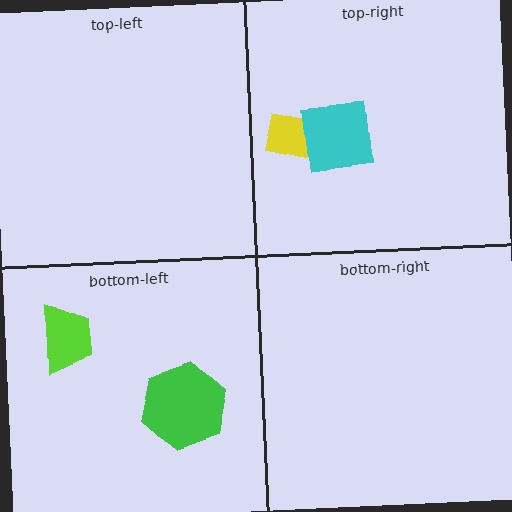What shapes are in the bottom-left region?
The green hexagon, the lime trapezoid.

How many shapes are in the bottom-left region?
2.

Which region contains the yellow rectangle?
The top-right region.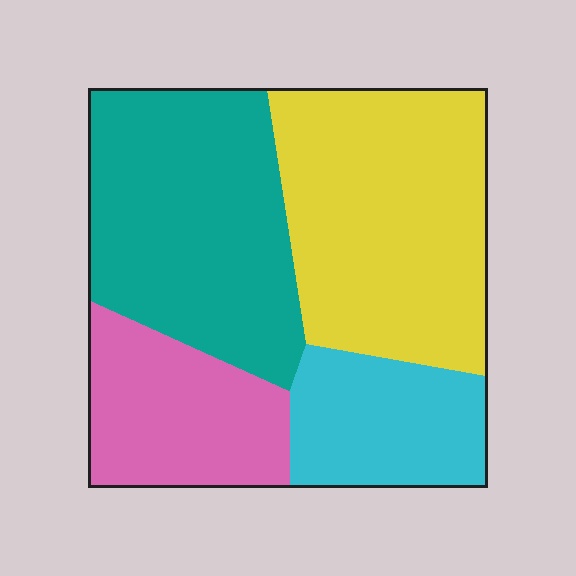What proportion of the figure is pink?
Pink covers 18% of the figure.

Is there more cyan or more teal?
Teal.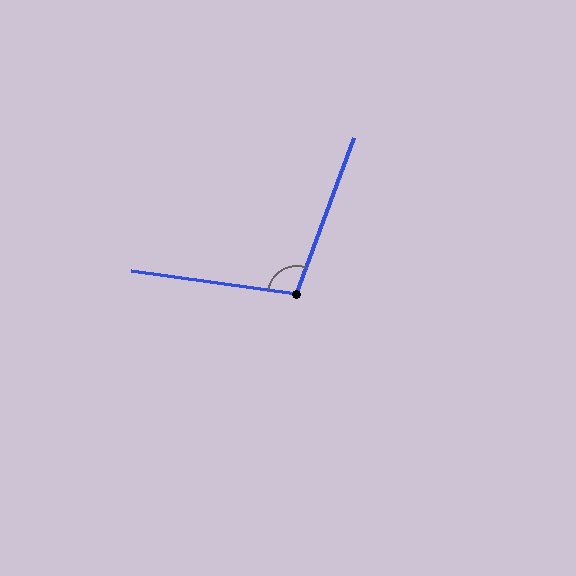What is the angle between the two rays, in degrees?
Approximately 102 degrees.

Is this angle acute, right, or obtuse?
It is obtuse.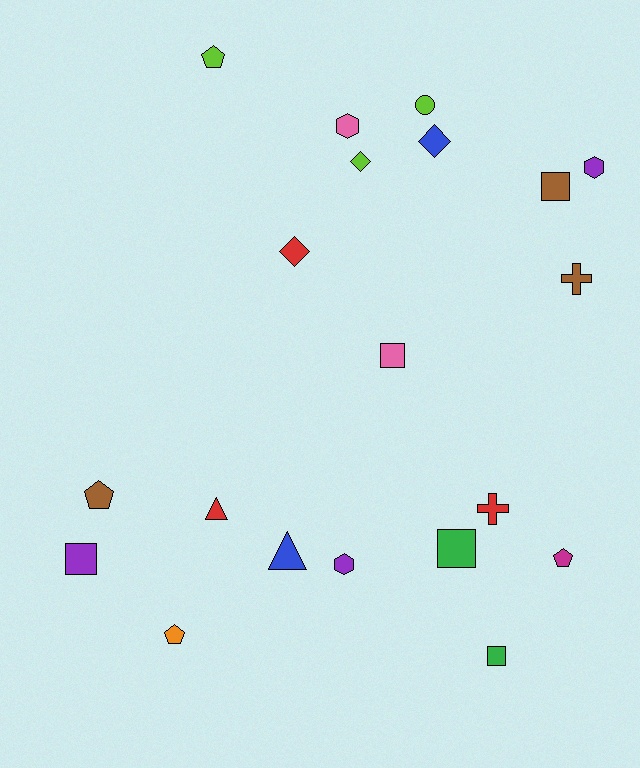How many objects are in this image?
There are 20 objects.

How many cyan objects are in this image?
There are no cyan objects.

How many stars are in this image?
There are no stars.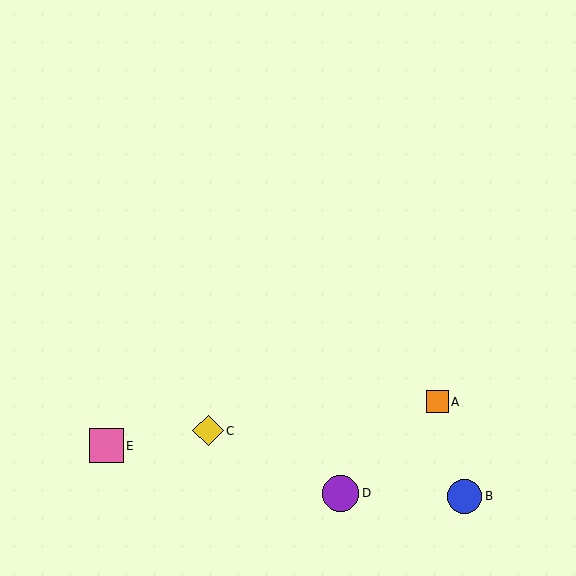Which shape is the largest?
The purple circle (labeled D) is the largest.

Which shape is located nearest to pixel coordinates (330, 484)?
The purple circle (labeled D) at (341, 493) is nearest to that location.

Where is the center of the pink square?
The center of the pink square is at (106, 446).